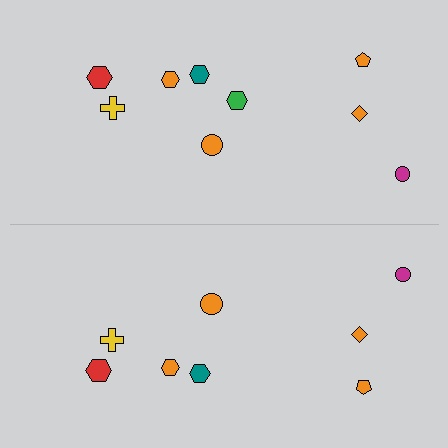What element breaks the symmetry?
A green hexagon is missing from the bottom side.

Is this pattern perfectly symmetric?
No, the pattern is not perfectly symmetric. A green hexagon is missing from the bottom side.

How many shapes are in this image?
There are 17 shapes in this image.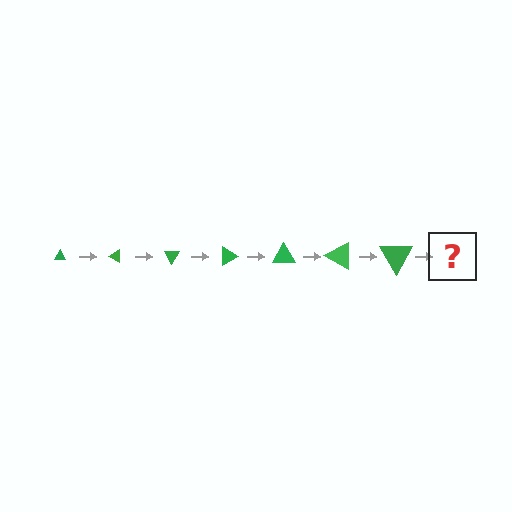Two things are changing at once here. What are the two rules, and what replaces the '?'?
The two rules are that the triangle grows larger each step and it rotates 30 degrees each step. The '?' should be a triangle, larger than the previous one and rotated 210 degrees from the start.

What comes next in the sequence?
The next element should be a triangle, larger than the previous one and rotated 210 degrees from the start.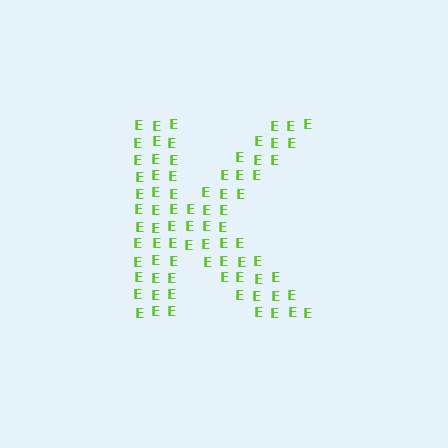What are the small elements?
The small elements are letter E's.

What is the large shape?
The large shape is the letter K.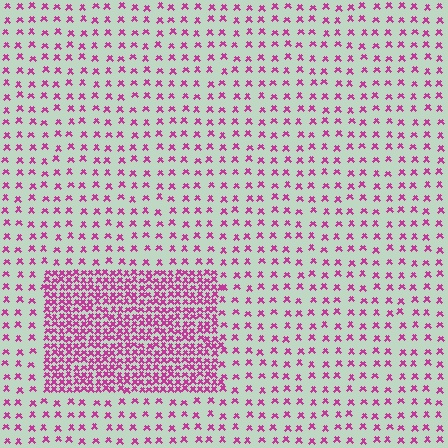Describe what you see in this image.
The image contains small magenta elements arranged at two different densities. A rectangle-shaped region is visible where the elements are more densely packed than the surrounding area.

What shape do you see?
I see a rectangle.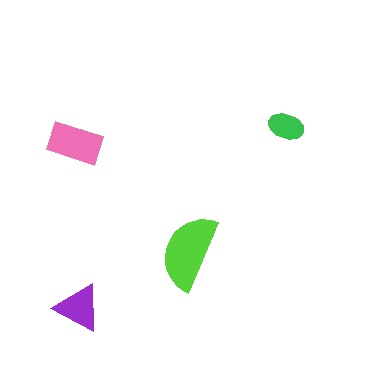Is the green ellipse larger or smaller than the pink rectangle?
Smaller.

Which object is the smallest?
The green ellipse.